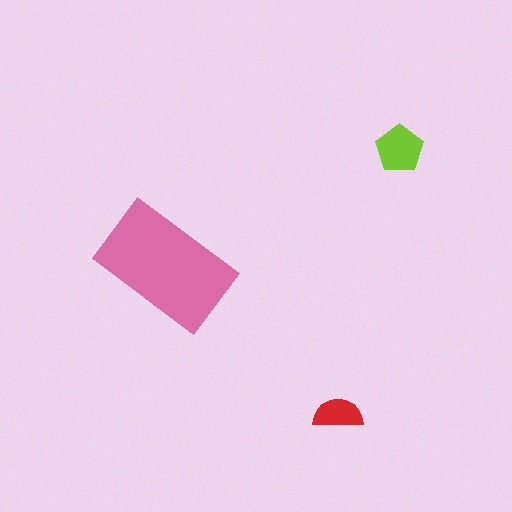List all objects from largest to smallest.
The pink rectangle, the lime pentagon, the red semicircle.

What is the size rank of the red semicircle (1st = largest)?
3rd.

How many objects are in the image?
There are 3 objects in the image.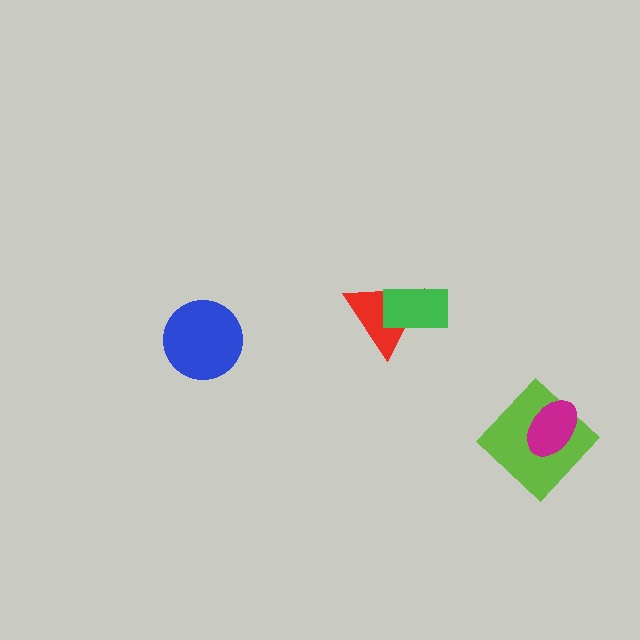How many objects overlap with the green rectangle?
1 object overlaps with the green rectangle.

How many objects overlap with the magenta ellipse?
1 object overlaps with the magenta ellipse.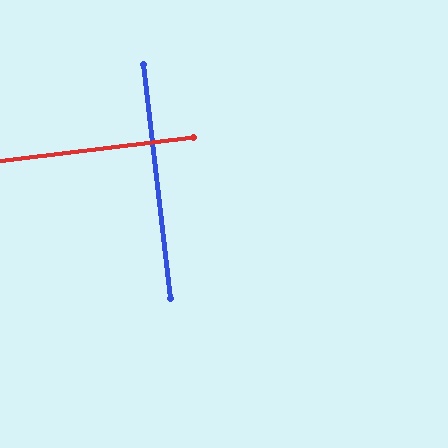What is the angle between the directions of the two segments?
Approximately 90 degrees.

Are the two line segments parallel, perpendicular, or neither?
Perpendicular — they meet at approximately 90°.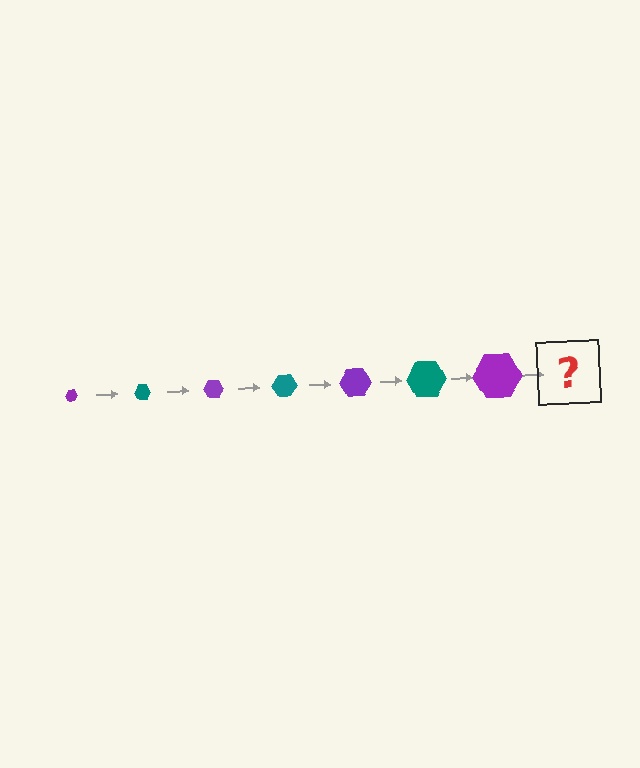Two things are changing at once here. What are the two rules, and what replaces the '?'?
The two rules are that the hexagon grows larger each step and the color cycles through purple and teal. The '?' should be a teal hexagon, larger than the previous one.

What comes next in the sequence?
The next element should be a teal hexagon, larger than the previous one.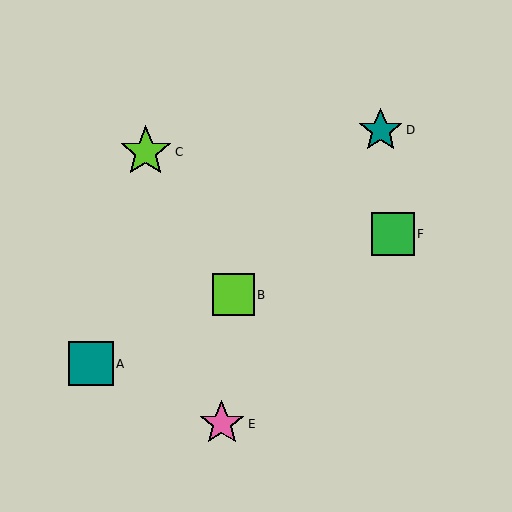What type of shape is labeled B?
Shape B is a lime square.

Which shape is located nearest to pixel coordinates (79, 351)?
The teal square (labeled A) at (91, 364) is nearest to that location.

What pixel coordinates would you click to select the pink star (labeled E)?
Click at (222, 424) to select the pink star E.